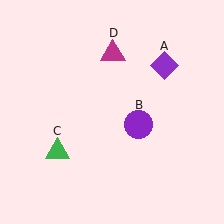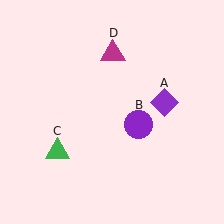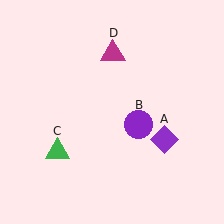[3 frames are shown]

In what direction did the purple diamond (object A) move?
The purple diamond (object A) moved down.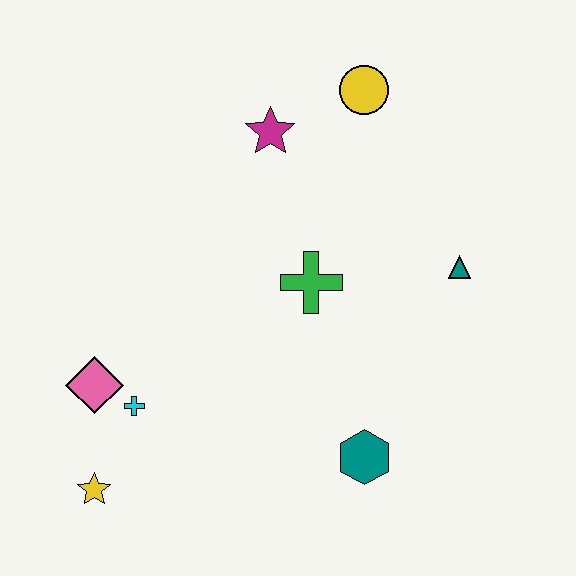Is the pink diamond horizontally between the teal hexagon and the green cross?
No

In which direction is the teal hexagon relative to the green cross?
The teal hexagon is below the green cross.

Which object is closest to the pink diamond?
The cyan cross is closest to the pink diamond.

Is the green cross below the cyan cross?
No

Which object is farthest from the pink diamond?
The yellow circle is farthest from the pink diamond.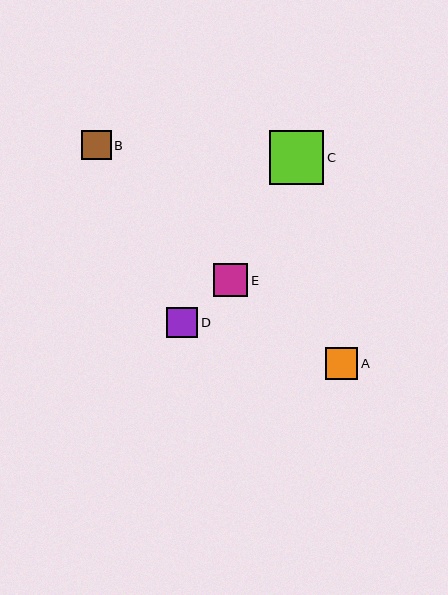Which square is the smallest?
Square B is the smallest with a size of approximately 29 pixels.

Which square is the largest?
Square C is the largest with a size of approximately 54 pixels.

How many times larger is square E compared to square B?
Square E is approximately 1.2 times the size of square B.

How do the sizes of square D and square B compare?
Square D and square B are approximately the same size.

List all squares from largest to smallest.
From largest to smallest: C, E, A, D, B.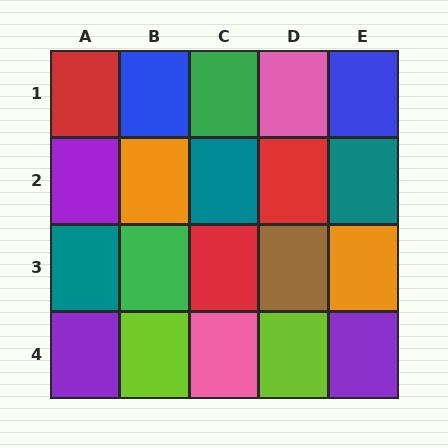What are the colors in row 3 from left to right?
Teal, green, red, brown, orange.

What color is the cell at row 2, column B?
Orange.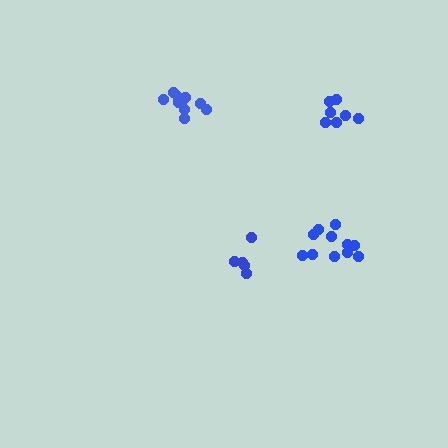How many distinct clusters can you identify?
There are 4 distinct clusters.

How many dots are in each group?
Group 1: 7 dots, Group 2: 5 dots, Group 3: 11 dots, Group 4: 11 dots (34 total).